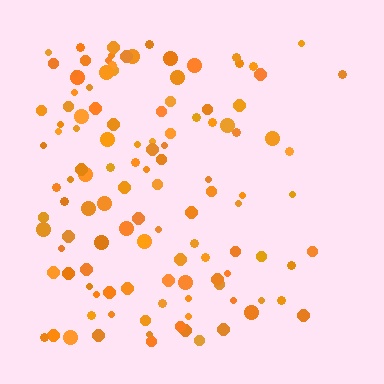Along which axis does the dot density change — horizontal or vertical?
Horizontal.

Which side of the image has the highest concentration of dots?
The left.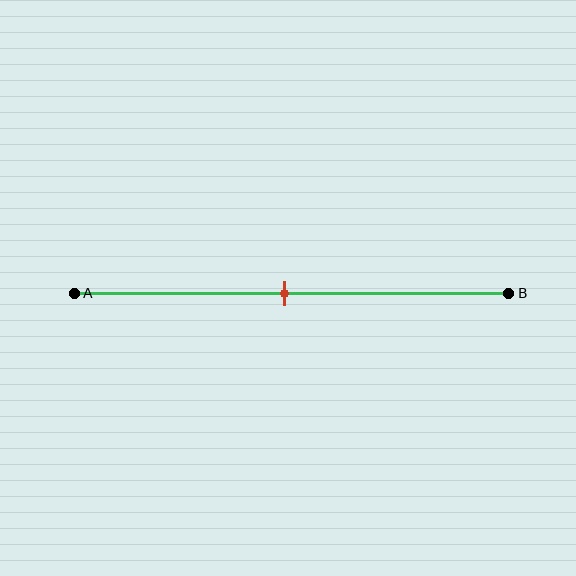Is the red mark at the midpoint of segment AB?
Yes, the mark is approximately at the midpoint.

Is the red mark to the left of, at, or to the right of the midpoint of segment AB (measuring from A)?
The red mark is approximately at the midpoint of segment AB.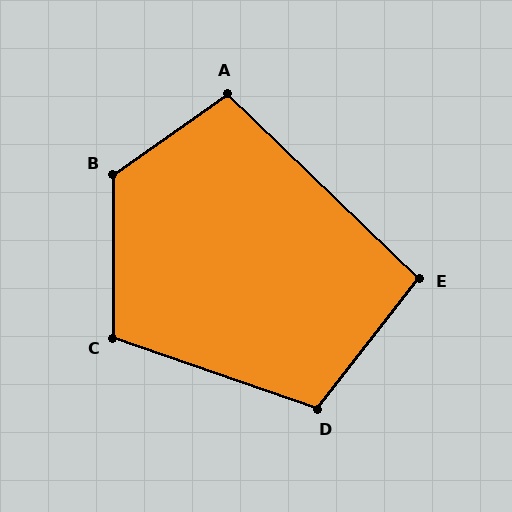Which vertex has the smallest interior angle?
E, at approximately 96 degrees.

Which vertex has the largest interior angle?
B, at approximately 125 degrees.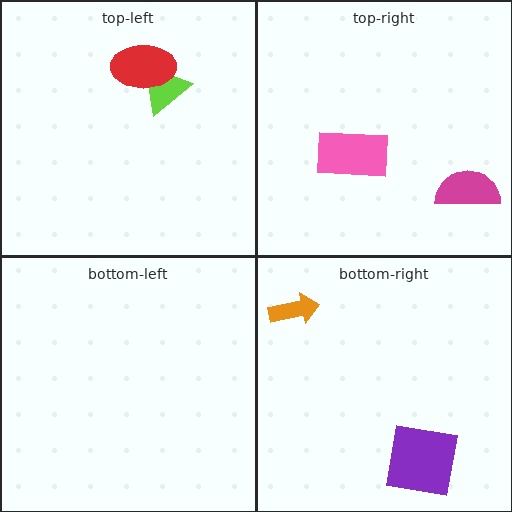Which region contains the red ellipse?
The top-left region.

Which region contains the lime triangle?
The top-left region.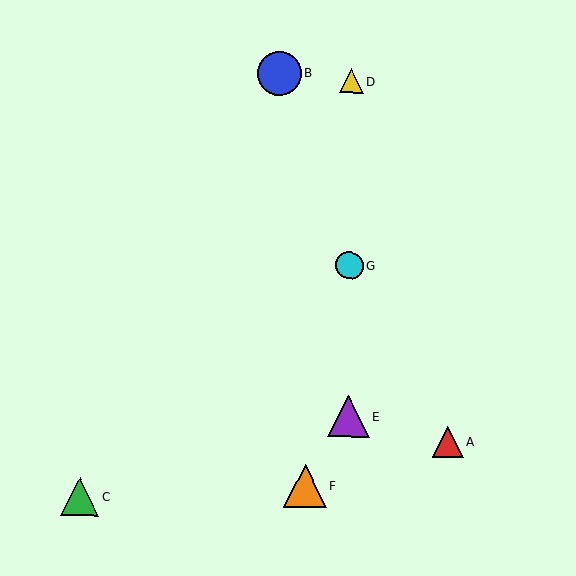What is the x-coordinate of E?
Object E is at x≈348.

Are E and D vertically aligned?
Yes, both are at x≈348.